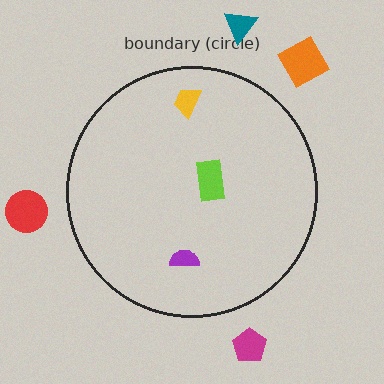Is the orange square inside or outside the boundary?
Outside.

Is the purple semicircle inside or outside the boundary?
Inside.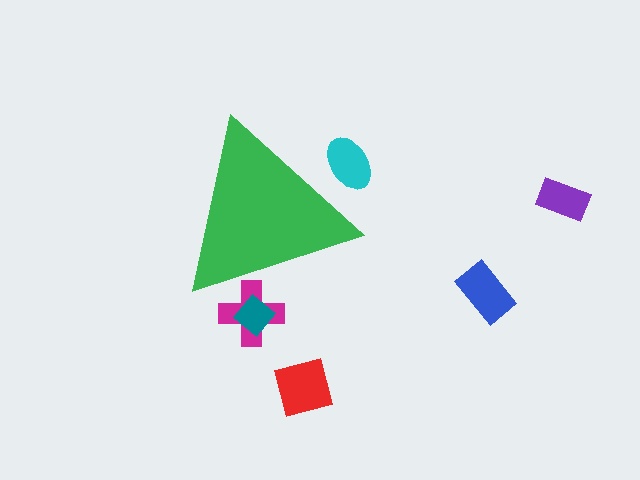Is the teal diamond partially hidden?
Yes, the teal diamond is partially hidden behind the green triangle.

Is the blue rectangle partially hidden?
No, the blue rectangle is fully visible.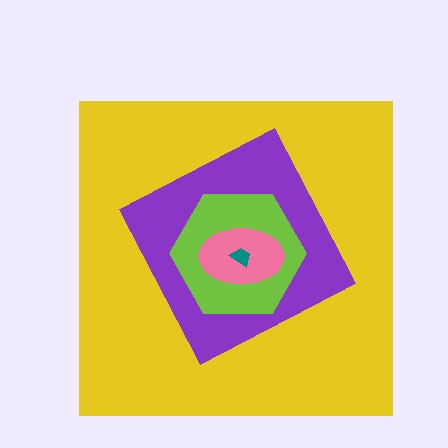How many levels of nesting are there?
5.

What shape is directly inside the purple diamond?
The lime hexagon.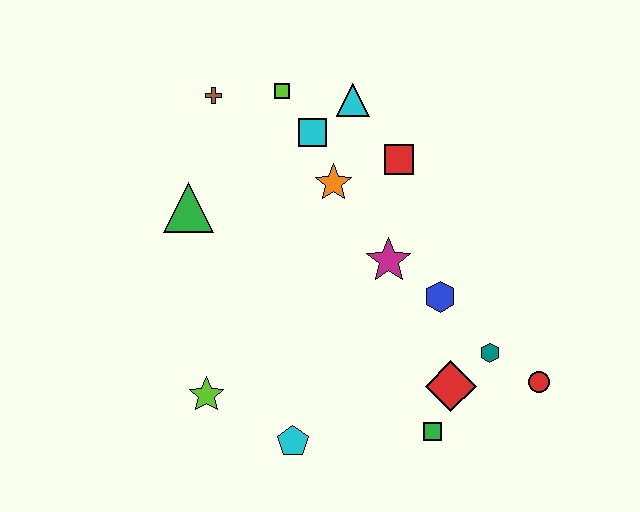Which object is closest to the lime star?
The cyan pentagon is closest to the lime star.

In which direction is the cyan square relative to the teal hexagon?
The cyan square is above the teal hexagon.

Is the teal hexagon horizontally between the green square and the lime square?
No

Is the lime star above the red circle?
No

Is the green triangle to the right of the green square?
No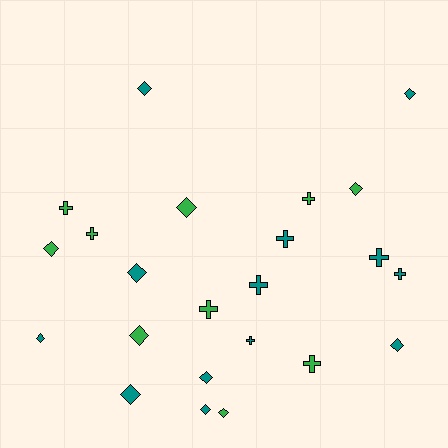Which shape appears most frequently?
Diamond, with 13 objects.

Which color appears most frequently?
Teal, with 13 objects.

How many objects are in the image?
There are 23 objects.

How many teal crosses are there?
There are 5 teal crosses.